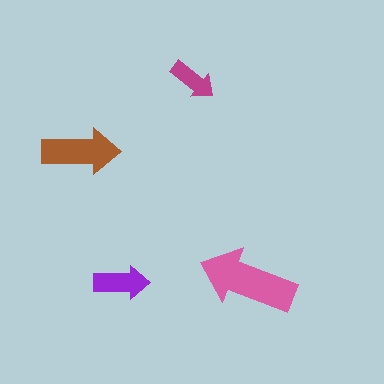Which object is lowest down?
The purple arrow is bottommost.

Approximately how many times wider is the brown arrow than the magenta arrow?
About 1.5 times wider.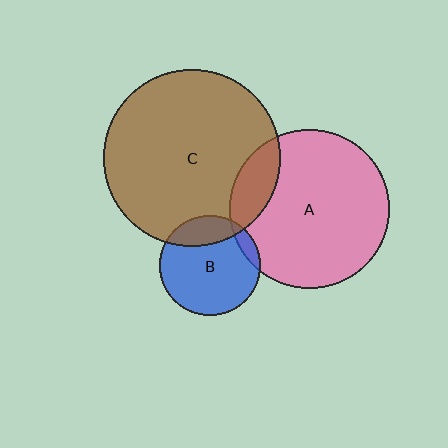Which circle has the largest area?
Circle C (brown).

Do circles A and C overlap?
Yes.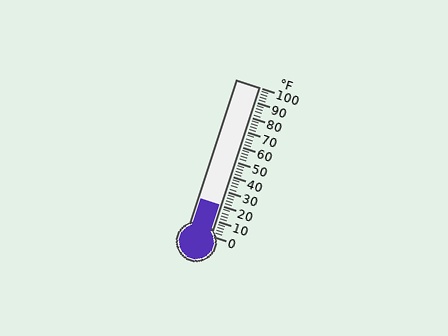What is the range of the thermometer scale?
The thermometer scale ranges from 0°F to 100°F.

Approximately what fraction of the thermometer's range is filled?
The thermometer is filled to approximately 20% of its range.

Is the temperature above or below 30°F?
The temperature is below 30°F.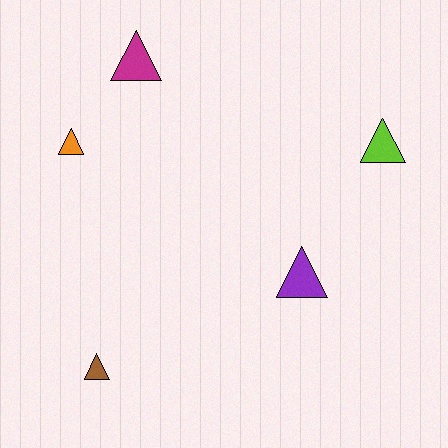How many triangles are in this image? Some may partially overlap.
There are 5 triangles.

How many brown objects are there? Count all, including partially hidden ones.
There is 1 brown object.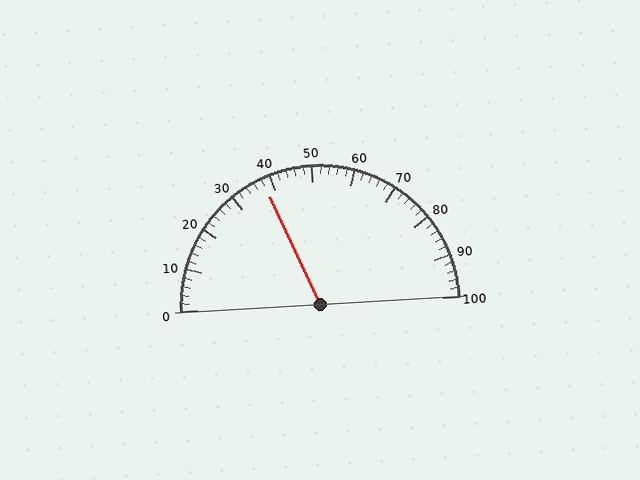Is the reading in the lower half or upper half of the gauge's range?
The reading is in the lower half of the range (0 to 100).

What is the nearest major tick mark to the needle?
The nearest major tick mark is 40.